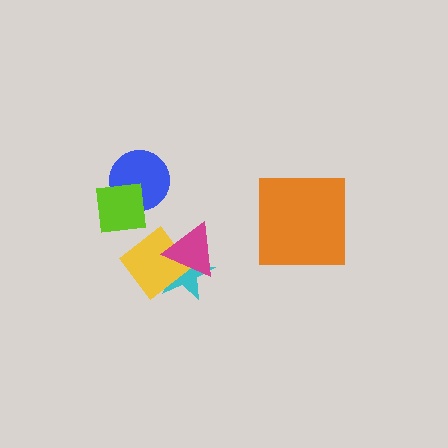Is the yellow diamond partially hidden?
Yes, it is partially covered by another shape.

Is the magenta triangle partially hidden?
No, no other shape covers it.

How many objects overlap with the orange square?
0 objects overlap with the orange square.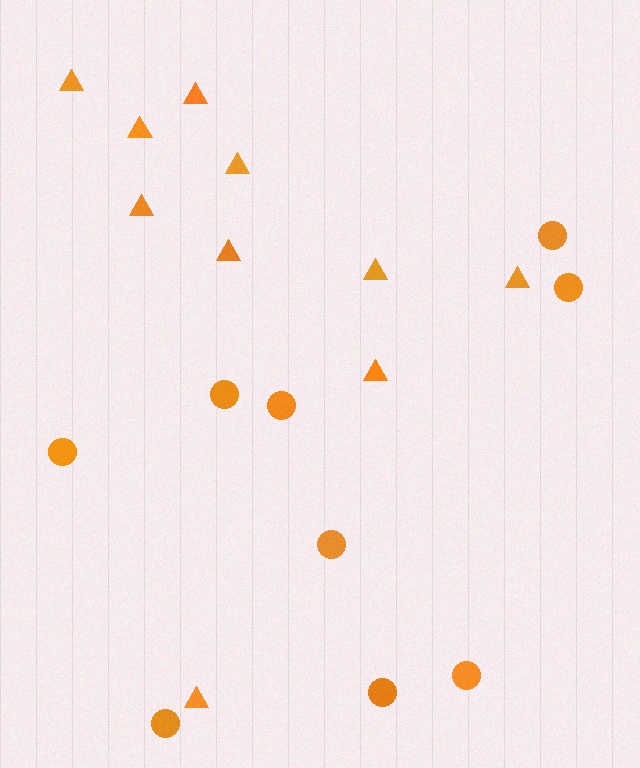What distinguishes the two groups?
There are 2 groups: one group of circles (9) and one group of triangles (10).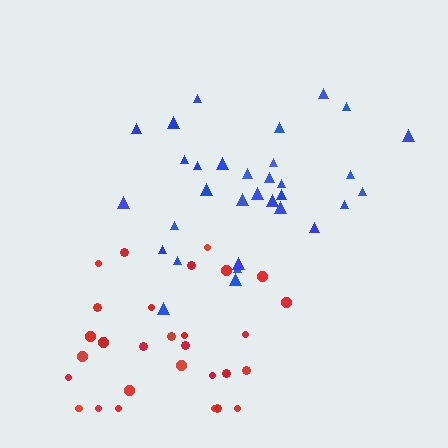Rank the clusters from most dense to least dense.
red, blue.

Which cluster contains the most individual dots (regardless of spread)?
Blue (32).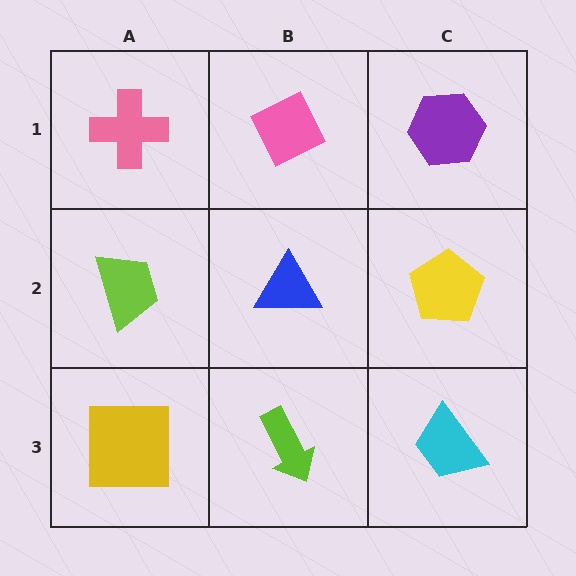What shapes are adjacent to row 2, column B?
A pink diamond (row 1, column B), a lime arrow (row 3, column B), a lime trapezoid (row 2, column A), a yellow pentagon (row 2, column C).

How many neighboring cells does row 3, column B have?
3.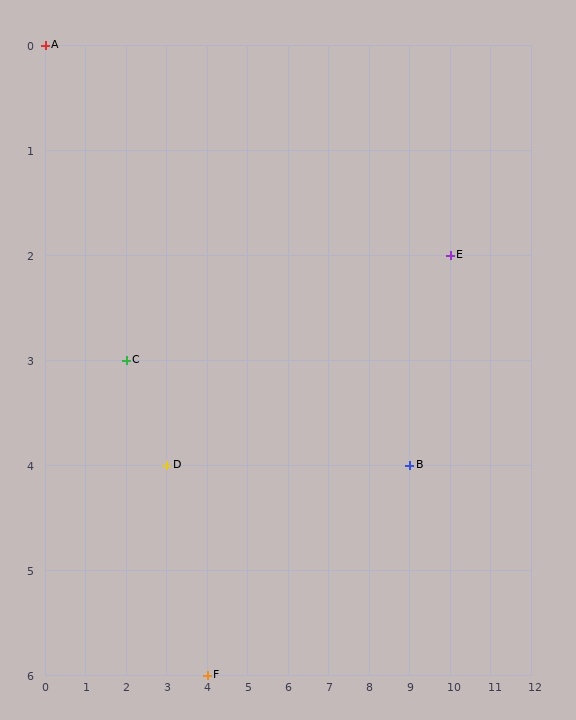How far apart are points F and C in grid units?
Points F and C are 2 columns and 3 rows apart (about 3.6 grid units diagonally).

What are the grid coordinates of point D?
Point D is at grid coordinates (3, 4).